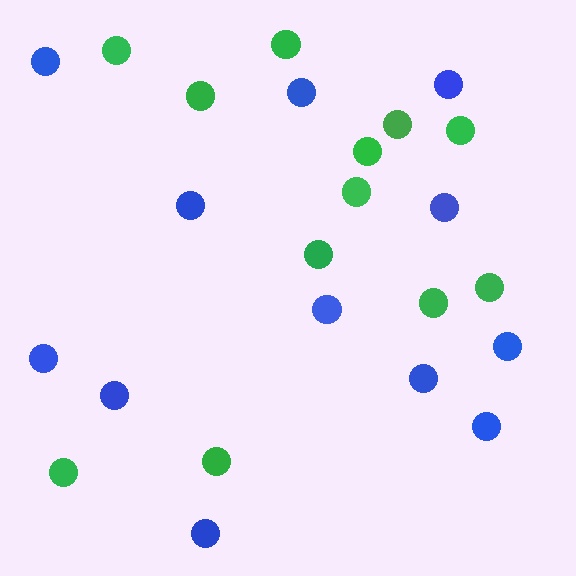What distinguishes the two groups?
There are 2 groups: one group of blue circles (12) and one group of green circles (12).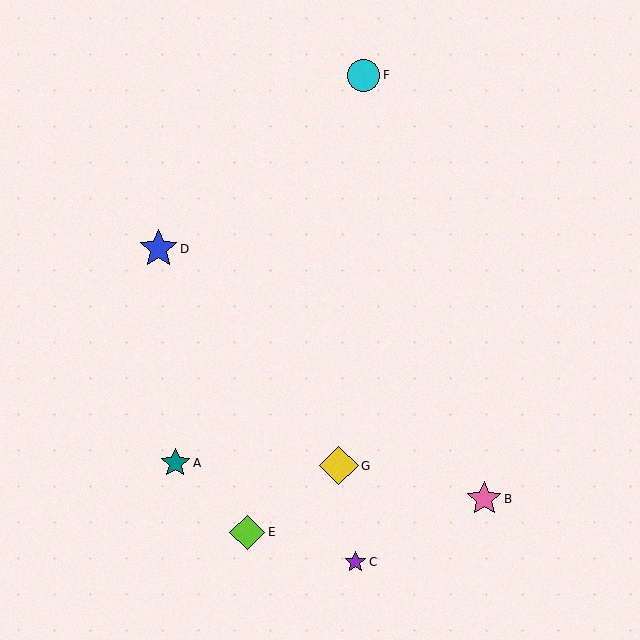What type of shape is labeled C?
Shape C is a purple star.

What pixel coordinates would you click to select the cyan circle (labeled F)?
Click at (364, 75) to select the cyan circle F.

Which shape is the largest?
The yellow diamond (labeled G) is the largest.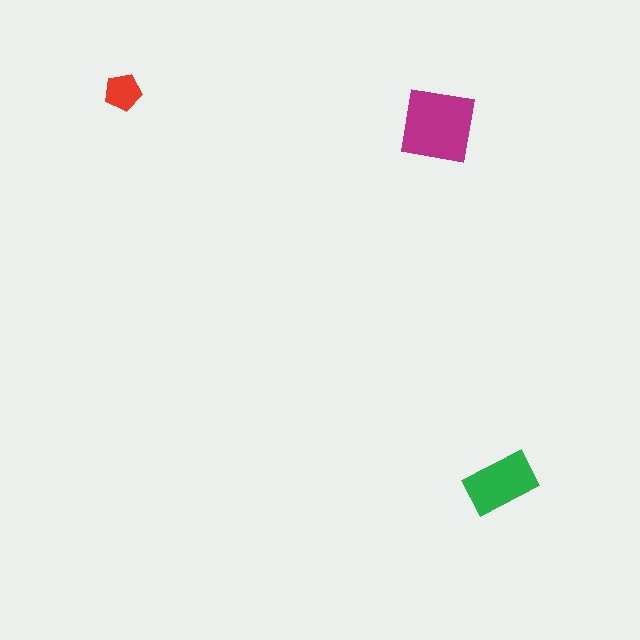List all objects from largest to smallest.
The magenta square, the green rectangle, the red pentagon.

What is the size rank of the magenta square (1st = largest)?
1st.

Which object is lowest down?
The green rectangle is bottommost.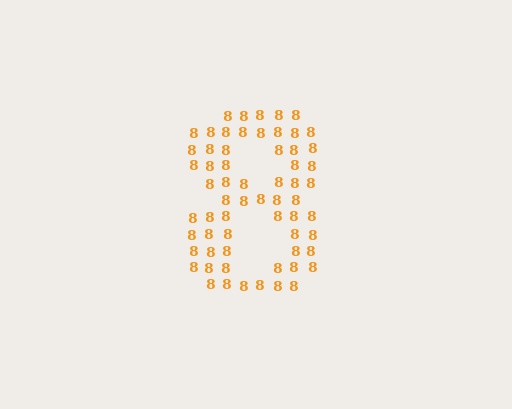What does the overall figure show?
The overall figure shows the digit 8.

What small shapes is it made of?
It is made of small digit 8's.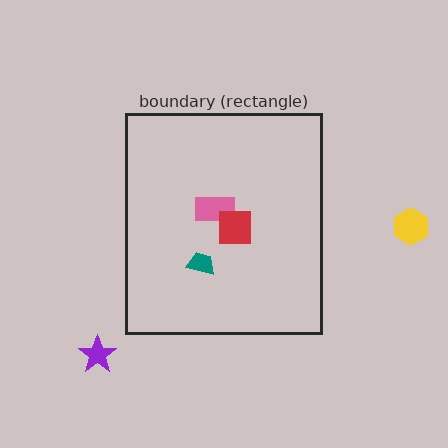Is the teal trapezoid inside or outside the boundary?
Inside.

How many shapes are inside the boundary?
3 inside, 2 outside.